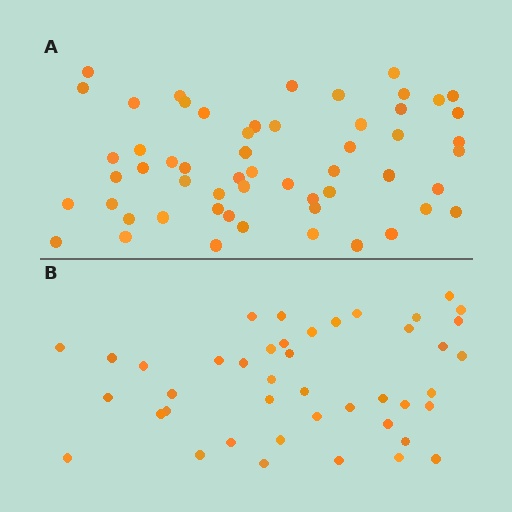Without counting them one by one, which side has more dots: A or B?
Region A (the top region) has more dots.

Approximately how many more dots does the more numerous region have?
Region A has approximately 15 more dots than region B.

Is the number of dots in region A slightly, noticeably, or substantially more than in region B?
Region A has noticeably more, but not dramatically so. The ratio is roughly 1.3 to 1.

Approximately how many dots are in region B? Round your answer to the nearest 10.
About 40 dots. (The exact count is 43, which rounds to 40.)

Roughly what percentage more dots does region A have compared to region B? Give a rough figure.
About 30% more.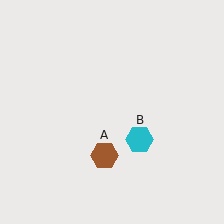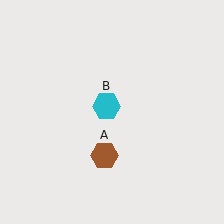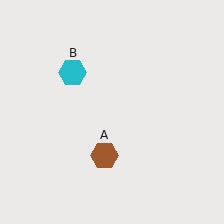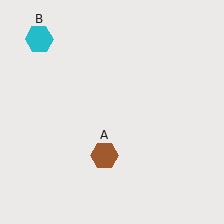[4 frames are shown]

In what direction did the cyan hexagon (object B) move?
The cyan hexagon (object B) moved up and to the left.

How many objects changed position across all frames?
1 object changed position: cyan hexagon (object B).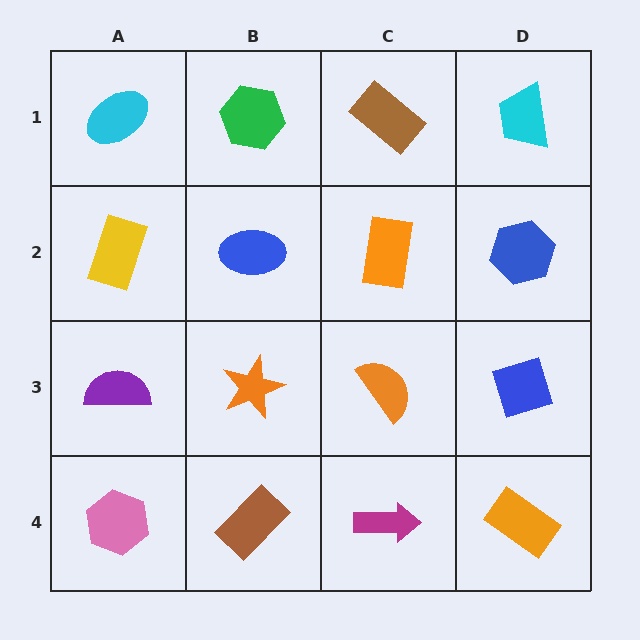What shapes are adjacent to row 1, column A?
A yellow rectangle (row 2, column A), a green hexagon (row 1, column B).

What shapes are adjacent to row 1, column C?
An orange rectangle (row 2, column C), a green hexagon (row 1, column B), a cyan trapezoid (row 1, column D).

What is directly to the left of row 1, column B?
A cyan ellipse.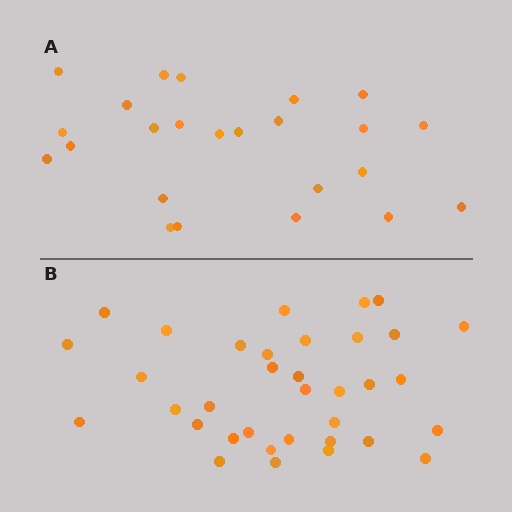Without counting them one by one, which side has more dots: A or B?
Region B (the bottom region) has more dots.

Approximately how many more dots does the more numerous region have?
Region B has roughly 12 or so more dots than region A.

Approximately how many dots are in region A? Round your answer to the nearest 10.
About 20 dots. (The exact count is 24, which rounds to 20.)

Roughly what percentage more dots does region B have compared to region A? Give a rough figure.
About 45% more.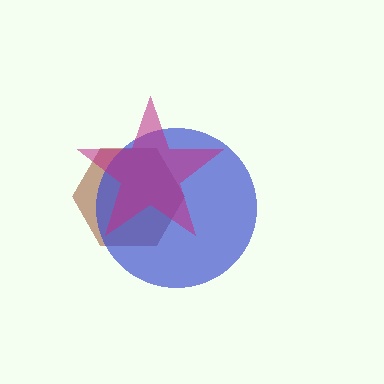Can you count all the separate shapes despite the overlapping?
Yes, there are 3 separate shapes.